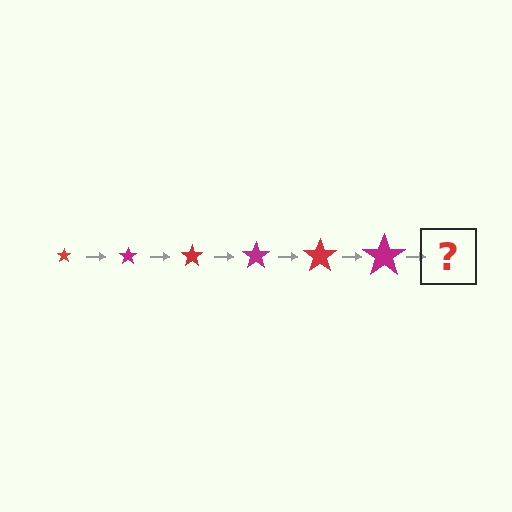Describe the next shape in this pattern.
It should be a red star, larger than the previous one.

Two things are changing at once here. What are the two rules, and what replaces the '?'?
The two rules are that the star grows larger each step and the color cycles through red and magenta. The '?' should be a red star, larger than the previous one.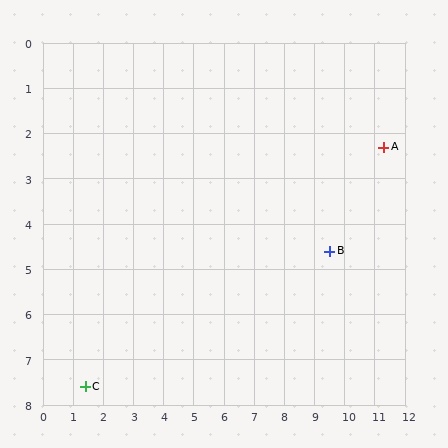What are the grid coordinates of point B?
Point B is at approximately (9.5, 4.6).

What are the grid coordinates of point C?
Point C is at approximately (1.4, 7.6).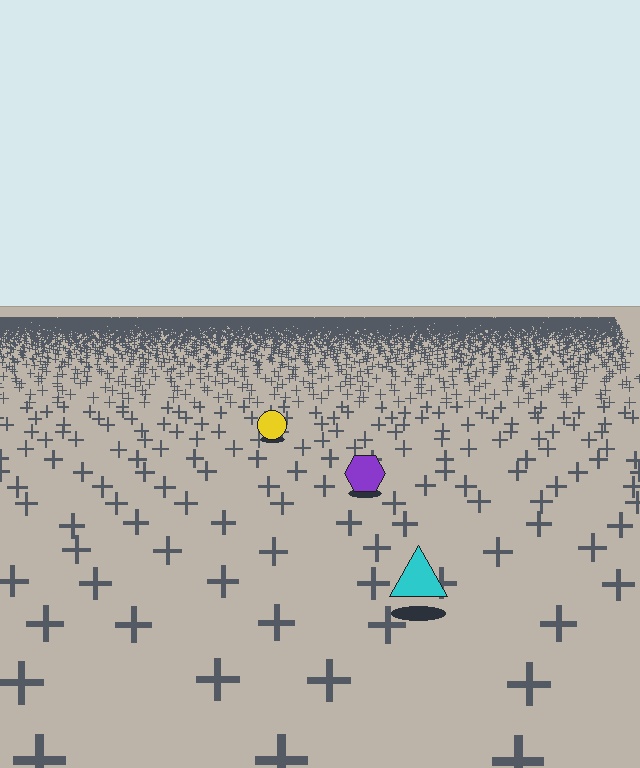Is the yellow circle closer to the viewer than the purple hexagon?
No. The purple hexagon is closer — you can tell from the texture gradient: the ground texture is coarser near it.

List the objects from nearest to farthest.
From nearest to farthest: the cyan triangle, the purple hexagon, the yellow circle.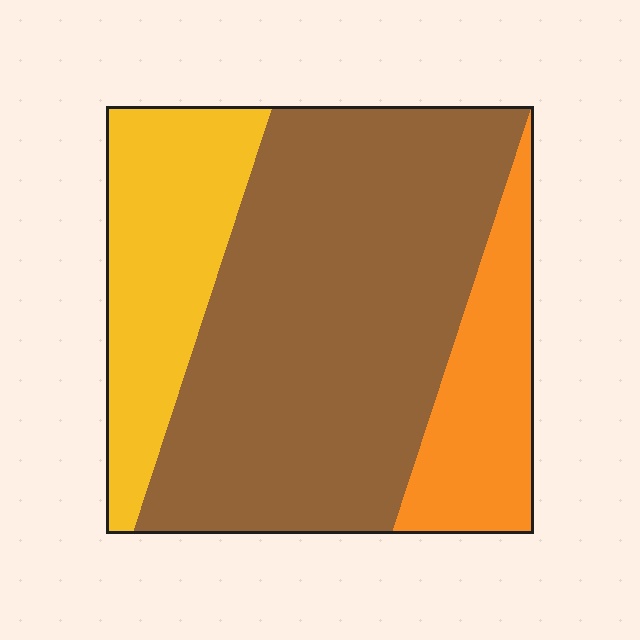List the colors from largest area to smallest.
From largest to smallest: brown, yellow, orange.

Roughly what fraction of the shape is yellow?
Yellow covers around 25% of the shape.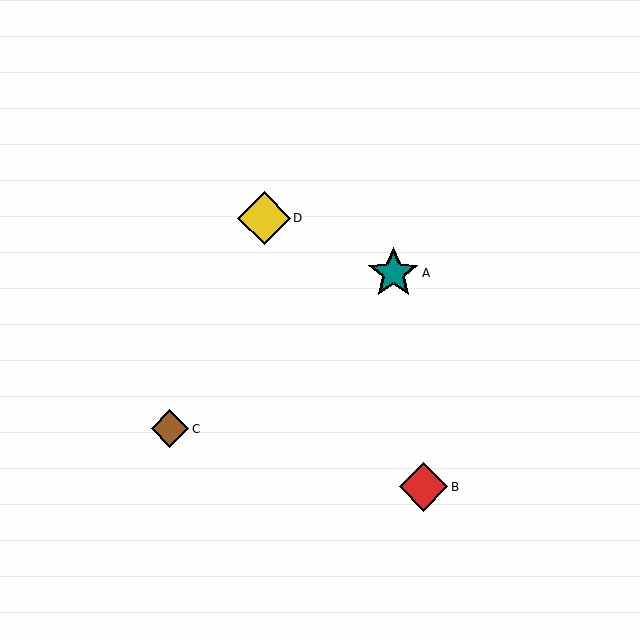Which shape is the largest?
The yellow diamond (labeled D) is the largest.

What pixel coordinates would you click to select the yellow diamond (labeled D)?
Click at (264, 218) to select the yellow diamond D.